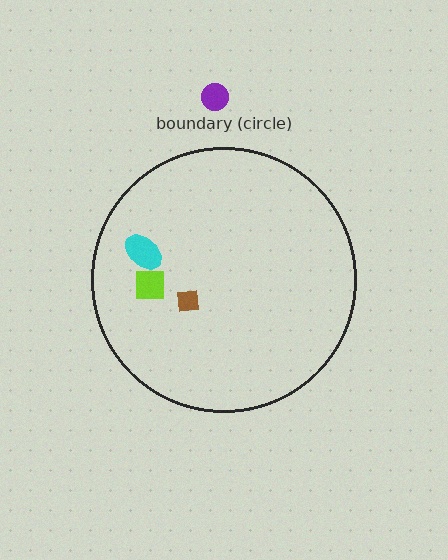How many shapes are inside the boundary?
3 inside, 1 outside.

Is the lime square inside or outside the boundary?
Inside.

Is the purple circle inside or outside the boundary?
Outside.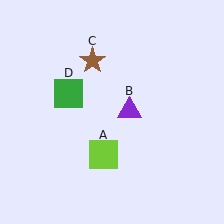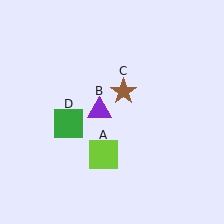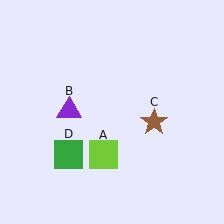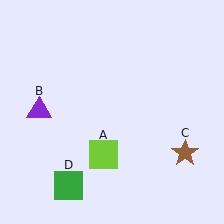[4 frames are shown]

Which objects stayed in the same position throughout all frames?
Lime square (object A) remained stationary.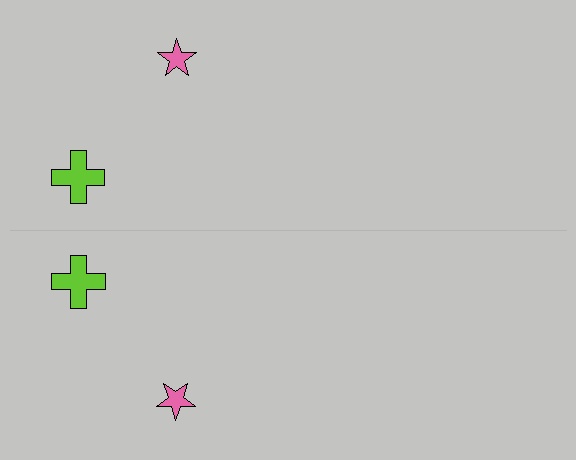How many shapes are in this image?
There are 4 shapes in this image.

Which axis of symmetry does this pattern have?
The pattern has a horizontal axis of symmetry running through the center of the image.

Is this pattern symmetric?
Yes, this pattern has bilateral (reflection) symmetry.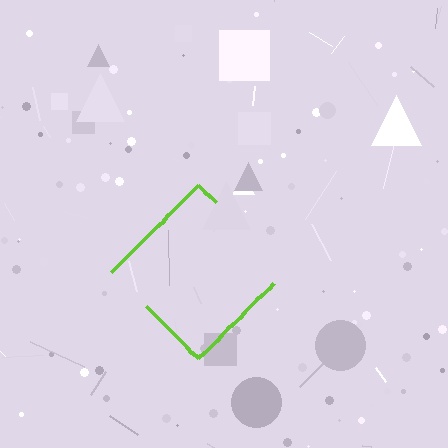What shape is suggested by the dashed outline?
The dashed outline suggests a diamond.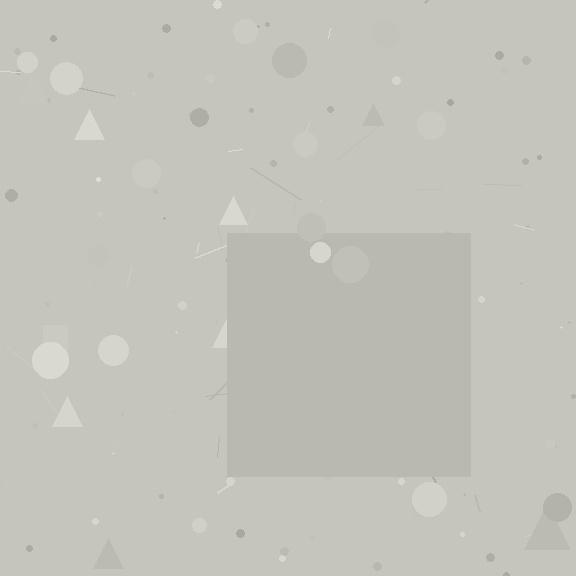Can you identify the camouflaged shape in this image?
The camouflaged shape is a square.